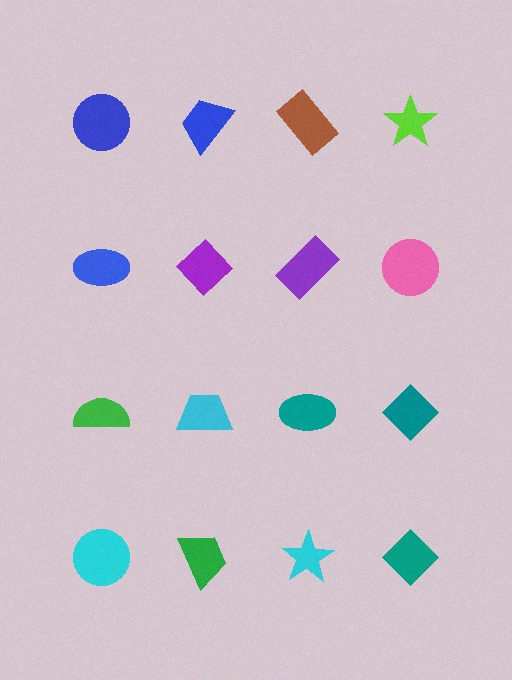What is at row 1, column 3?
A brown rectangle.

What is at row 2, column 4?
A pink circle.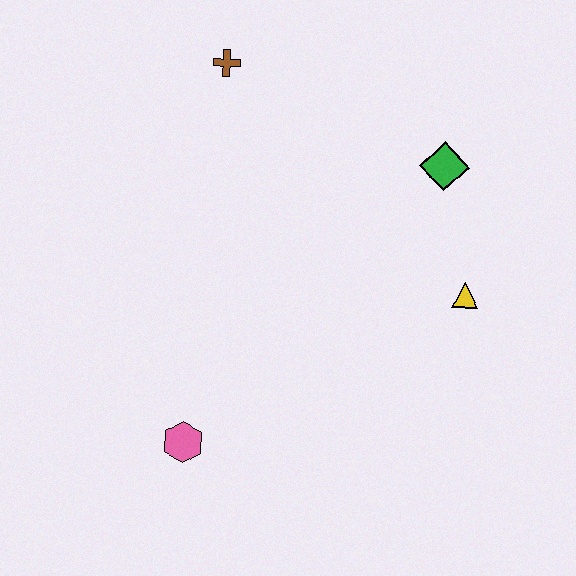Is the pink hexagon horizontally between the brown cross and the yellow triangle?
No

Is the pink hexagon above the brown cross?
No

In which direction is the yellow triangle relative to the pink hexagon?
The yellow triangle is to the right of the pink hexagon.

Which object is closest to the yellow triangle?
The green diamond is closest to the yellow triangle.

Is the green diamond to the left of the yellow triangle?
Yes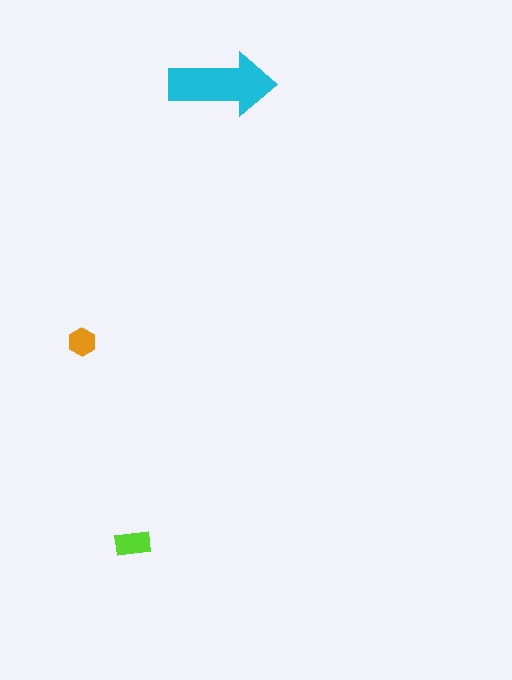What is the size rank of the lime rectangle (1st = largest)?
2nd.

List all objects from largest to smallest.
The cyan arrow, the lime rectangle, the orange hexagon.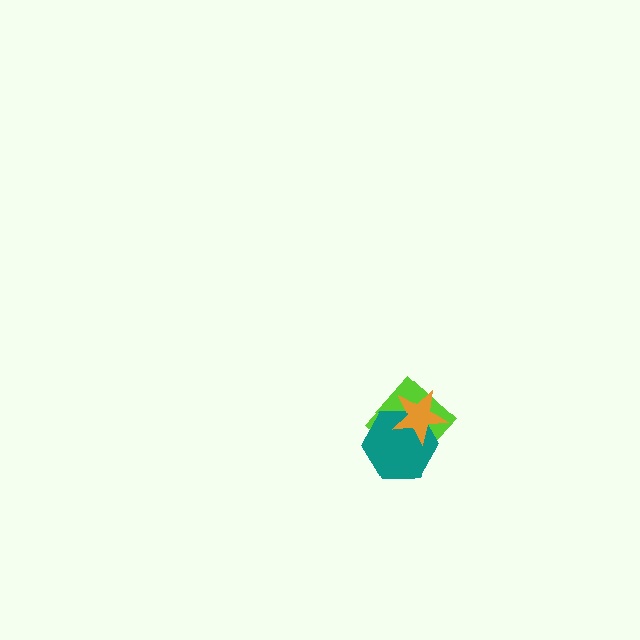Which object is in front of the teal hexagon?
The orange star is in front of the teal hexagon.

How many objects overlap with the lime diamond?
2 objects overlap with the lime diamond.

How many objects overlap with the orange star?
2 objects overlap with the orange star.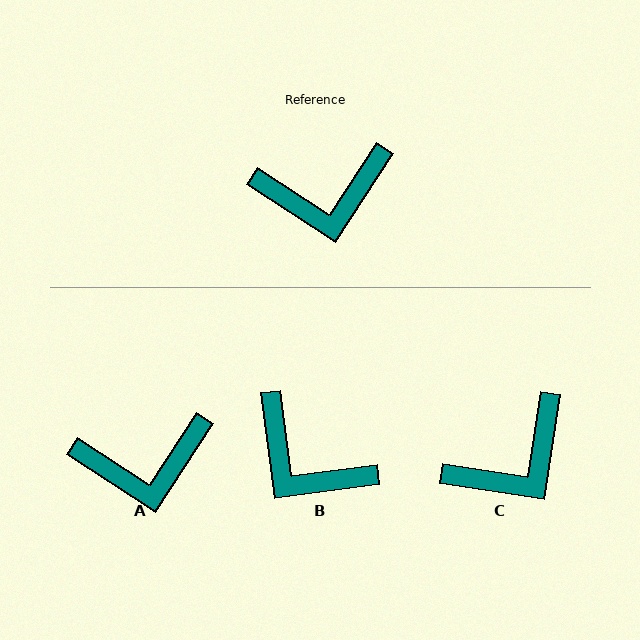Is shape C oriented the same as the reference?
No, it is off by about 24 degrees.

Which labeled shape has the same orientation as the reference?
A.